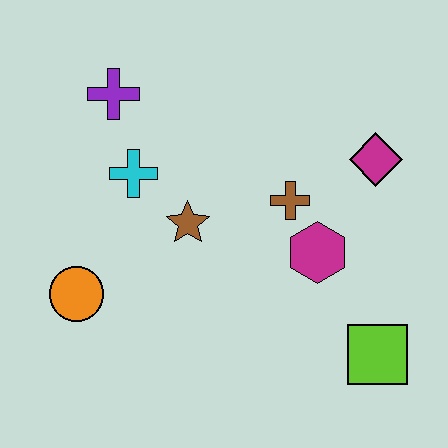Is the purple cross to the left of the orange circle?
No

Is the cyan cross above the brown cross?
Yes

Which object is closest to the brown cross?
The magenta hexagon is closest to the brown cross.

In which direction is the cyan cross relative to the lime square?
The cyan cross is to the left of the lime square.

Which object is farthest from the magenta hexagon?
The purple cross is farthest from the magenta hexagon.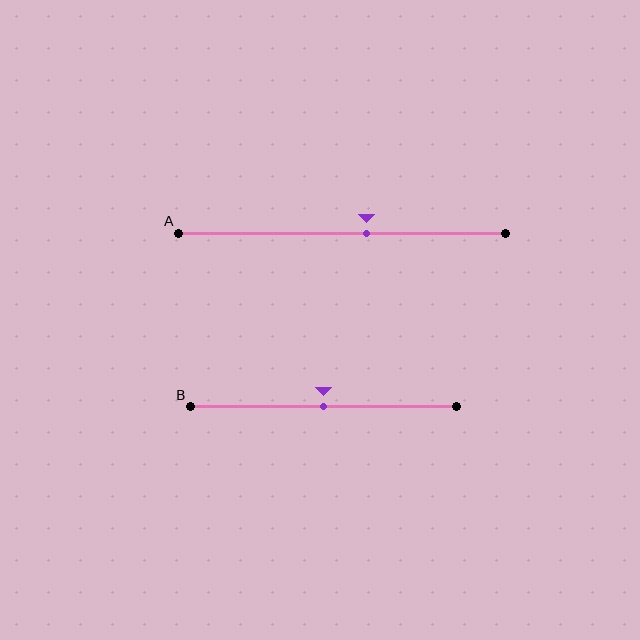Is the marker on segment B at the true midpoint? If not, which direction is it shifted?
Yes, the marker on segment B is at the true midpoint.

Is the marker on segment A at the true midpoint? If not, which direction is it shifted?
No, the marker on segment A is shifted to the right by about 7% of the segment length.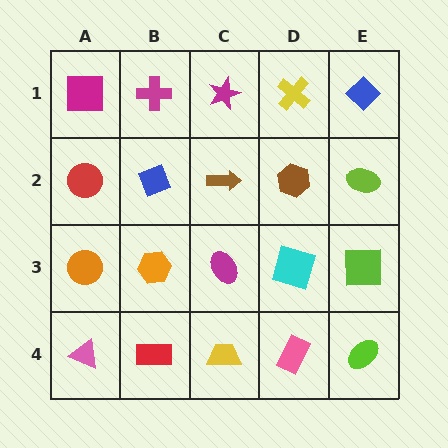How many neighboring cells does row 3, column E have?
3.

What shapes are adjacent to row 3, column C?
A brown arrow (row 2, column C), a yellow trapezoid (row 4, column C), an orange hexagon (row 3, column B), a cyan square (row 3, column D).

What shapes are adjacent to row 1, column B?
A blue diamond (row 2, column B), a magenta square (row 1, column A), a magenta star (row 1, column C).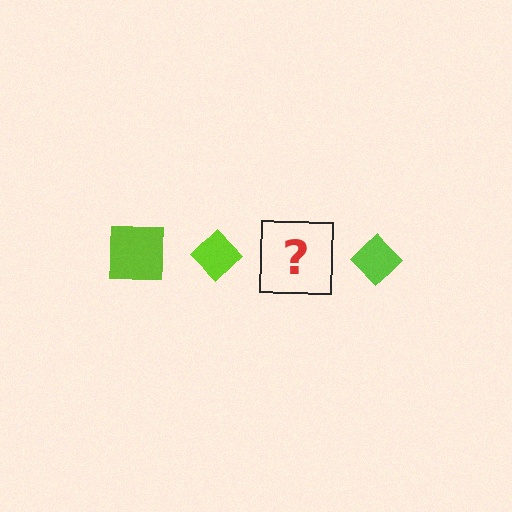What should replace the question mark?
The question mark should be replaced with a lime square.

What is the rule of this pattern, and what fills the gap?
The rule is that the pattern cycles through square, diamond shapes in lime. The gap should be filled with a lime square.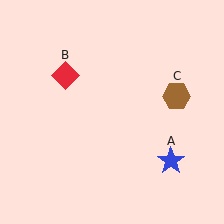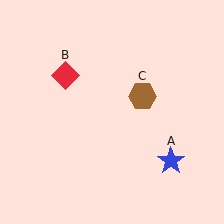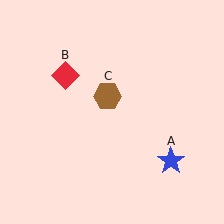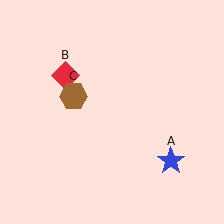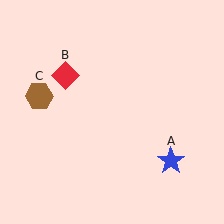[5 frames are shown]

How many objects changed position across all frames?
1 object changed position: brown hexagon (object C).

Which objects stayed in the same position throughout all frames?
Blue star (object A) and red diamond (object B) remained stationary.